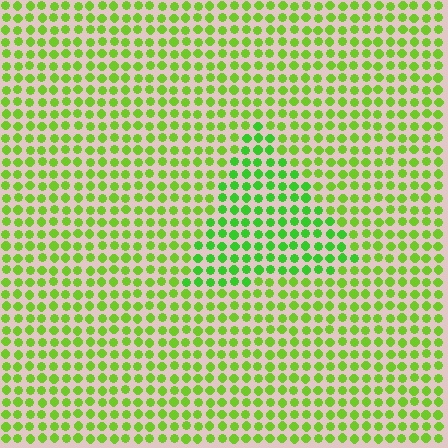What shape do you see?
I see a triangle.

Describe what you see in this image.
The image is filled with small lime elements in a uniform arrangement. A triangle-shaped region is visible where the elements are tinted to a slightly different hue, forming a subtle color boundary.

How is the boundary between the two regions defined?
The boundary is defined purely by a slight shift in hue (about 22 degrees). Spacing, size, and orientation are identical on both sides.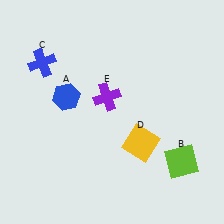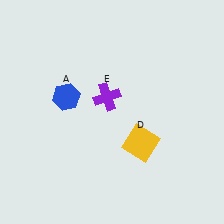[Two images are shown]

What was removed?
The lime square (B), the blue cross (C) were removed in Image 2.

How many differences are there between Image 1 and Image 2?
There are 2 differences between the two images.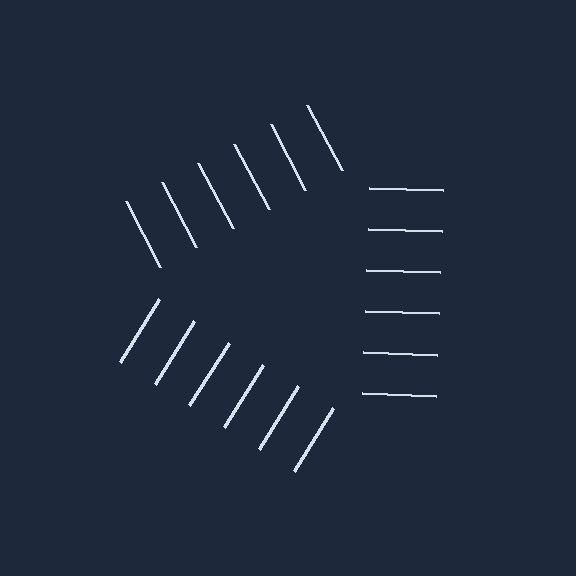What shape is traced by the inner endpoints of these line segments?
An illusory triangle — the line segments terminate on its edges but no continuous stroke is drawn.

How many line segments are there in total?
18 — 6 along each of the 3 edges.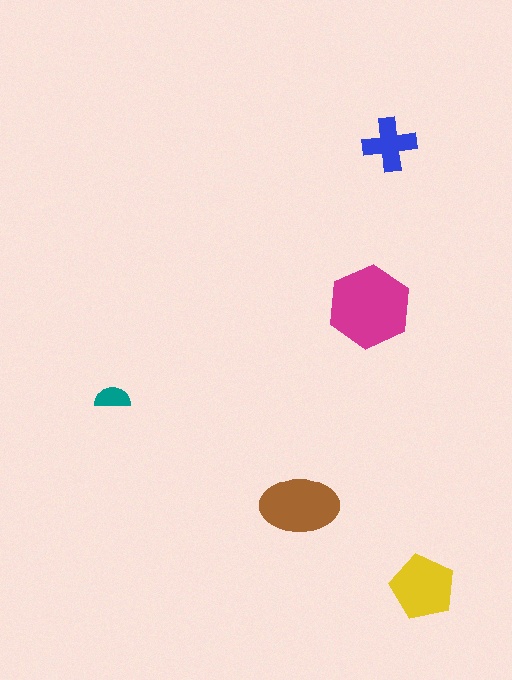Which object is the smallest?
The teal semicircle.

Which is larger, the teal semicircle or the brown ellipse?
The brown ellipse.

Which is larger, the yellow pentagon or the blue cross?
The yellow pentagon.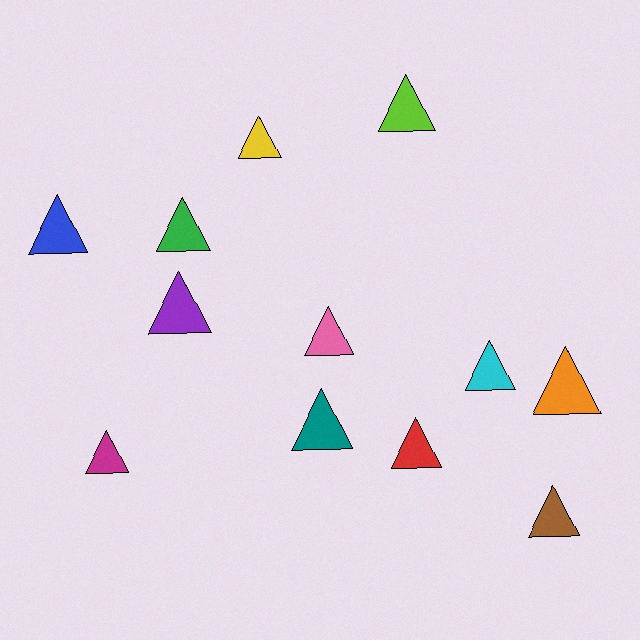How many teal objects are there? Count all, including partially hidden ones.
There is 1 teal object.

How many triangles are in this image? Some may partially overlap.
There are 12 triangles.